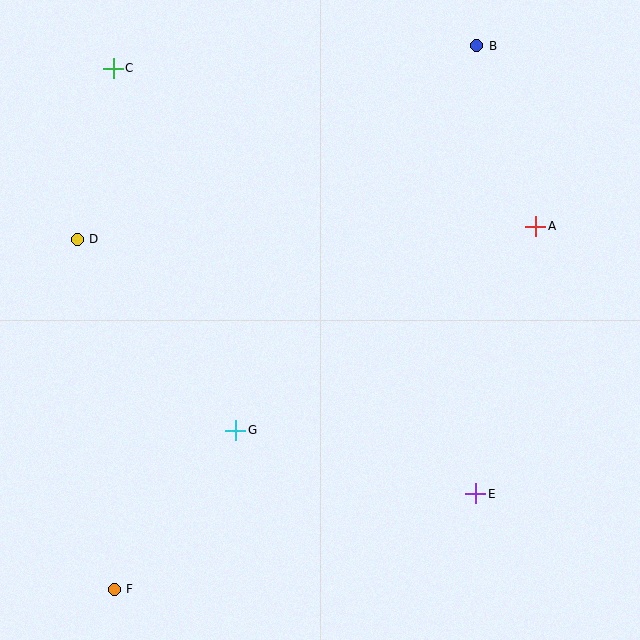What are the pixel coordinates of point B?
Point B is at (477, 46).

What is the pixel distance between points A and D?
The distance between A and D is 459 pixels.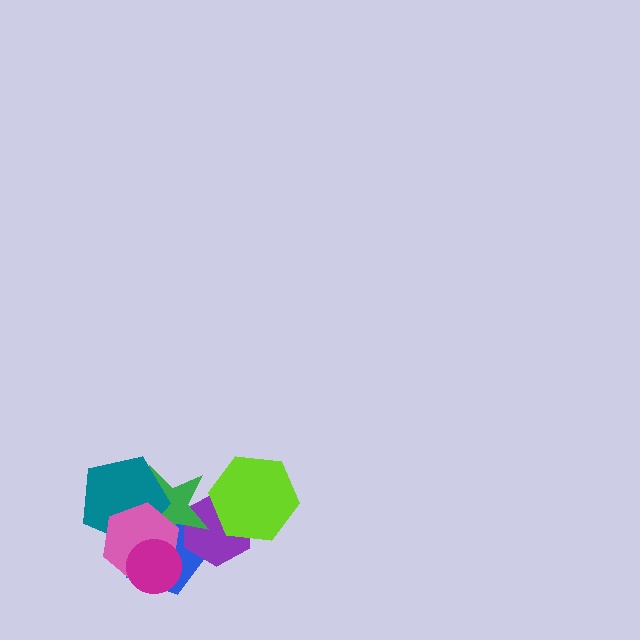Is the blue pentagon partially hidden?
Yes, it is partially covered by another shape.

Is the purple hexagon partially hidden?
Yes, it is partially covered by another shape.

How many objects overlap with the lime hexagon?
1 object overlaps with the lime hexagon.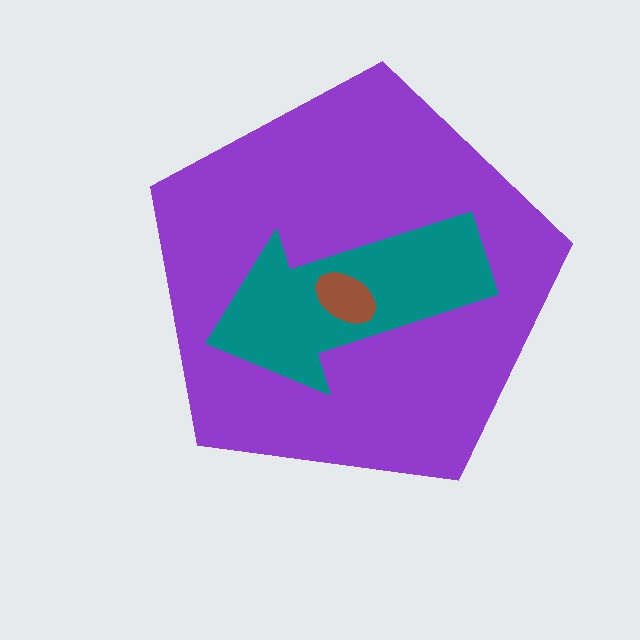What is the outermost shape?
The purple pentagon.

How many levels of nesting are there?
3.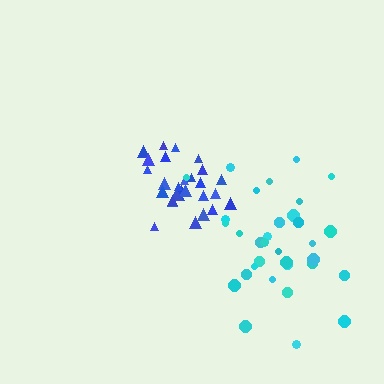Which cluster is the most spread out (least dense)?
Cyan.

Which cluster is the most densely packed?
Blue.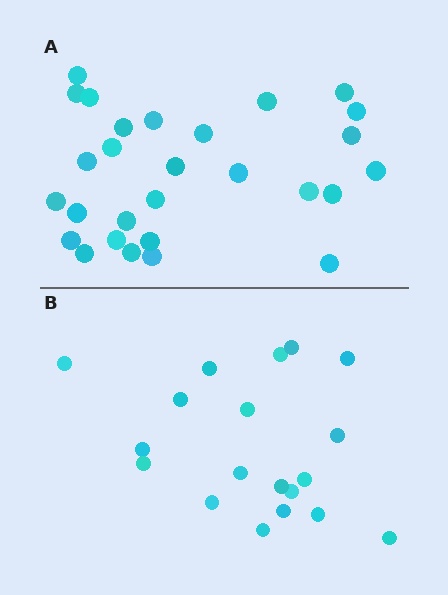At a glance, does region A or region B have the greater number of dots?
Region A (the top region) has more dots.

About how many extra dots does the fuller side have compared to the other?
Region A has roughly 8 or so more dots than region B.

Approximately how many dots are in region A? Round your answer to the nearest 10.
About 30 dots. (The exact count is 28, which rounds to 30.)